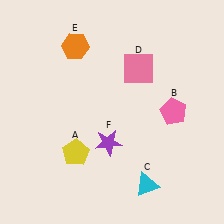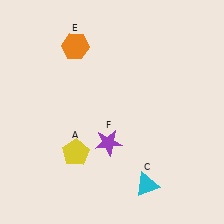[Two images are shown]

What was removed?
The pink pentagon (B), the pink square (D) were removed in Image 2.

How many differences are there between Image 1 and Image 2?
There are 2 differences between the two images.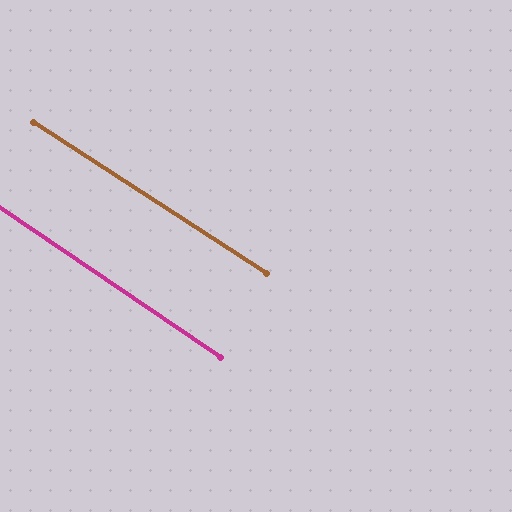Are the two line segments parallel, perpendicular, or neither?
Parallel — their directions differ by only 1.1°.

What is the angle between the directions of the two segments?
Approximately 1 degree.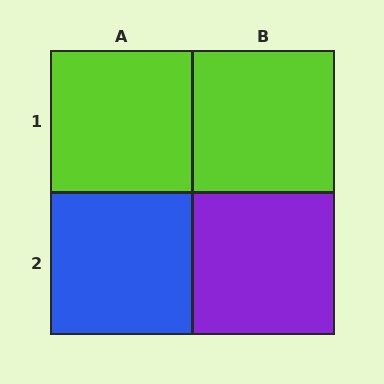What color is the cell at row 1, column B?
Lime.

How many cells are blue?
1 cell is blue.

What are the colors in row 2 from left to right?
Blue, purple.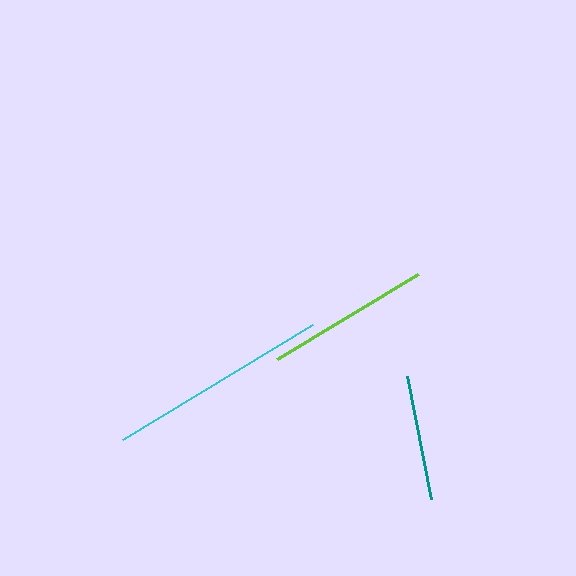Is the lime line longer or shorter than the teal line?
The lime line is longer than the teal line.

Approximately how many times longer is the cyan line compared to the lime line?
The cyan line is approximately 1.4 times the length of the lime line.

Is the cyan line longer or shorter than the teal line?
The cyan line is longer than the teal line.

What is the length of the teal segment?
The teal segment is approximately 126 pixels long.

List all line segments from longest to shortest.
From longest to shortest: cyan, lime, teal.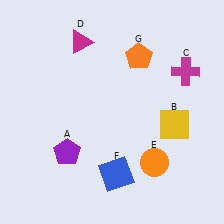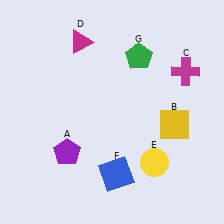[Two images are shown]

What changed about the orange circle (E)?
In Image 1, E is orange. In Image 2, it changed to yellow.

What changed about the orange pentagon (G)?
In Image 1, G is orange. In Image 2, it changed to green.